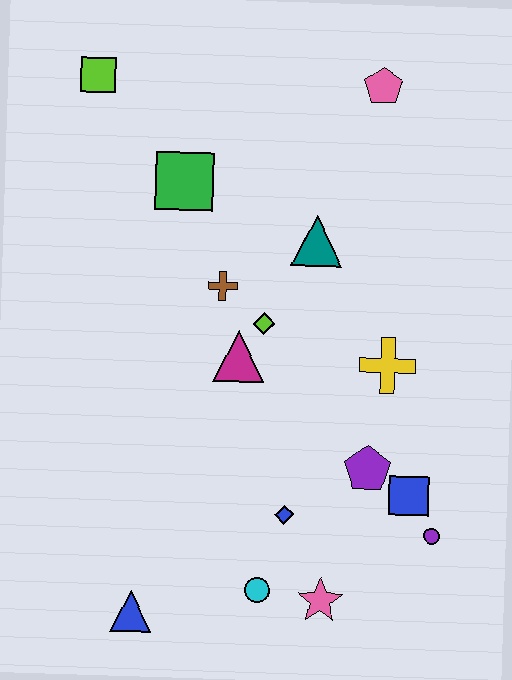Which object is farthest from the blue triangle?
The pink pentagon is farthest from the blue triangle.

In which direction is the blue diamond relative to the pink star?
The blue diamond is above the pink star.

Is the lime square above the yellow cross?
Yes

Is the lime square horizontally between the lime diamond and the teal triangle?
No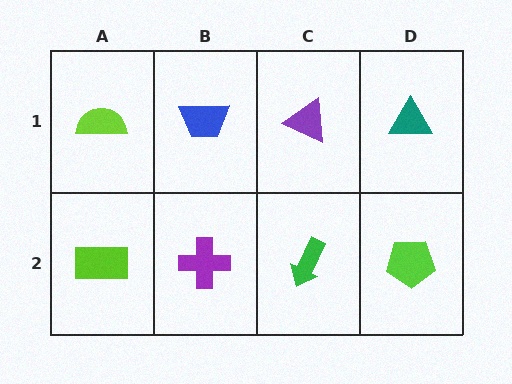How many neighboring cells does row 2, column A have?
2.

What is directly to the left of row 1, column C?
A blue trapezoid.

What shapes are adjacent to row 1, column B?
A purple cross (row 2, column B), a lime semicircle (row 1, column A), a purple triangle (row 1, column C).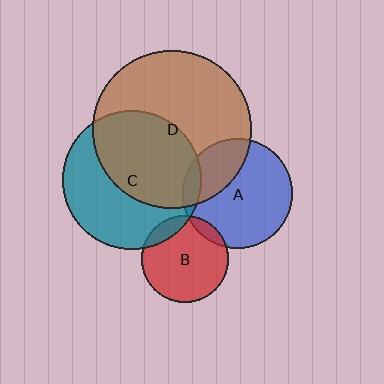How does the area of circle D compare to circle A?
Approximately 2.1 times.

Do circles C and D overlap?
Yes.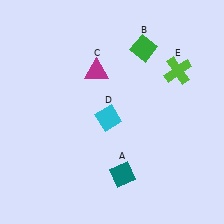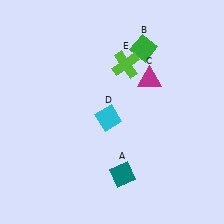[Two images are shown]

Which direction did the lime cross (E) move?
The lime cross (E) moved left.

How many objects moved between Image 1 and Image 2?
2 objects moved between the two images.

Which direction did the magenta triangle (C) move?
The magenta triangle (C) moved right.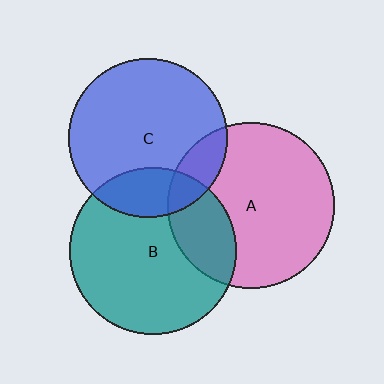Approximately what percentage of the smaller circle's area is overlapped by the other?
Approximately 20%.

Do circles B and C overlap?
Yes.